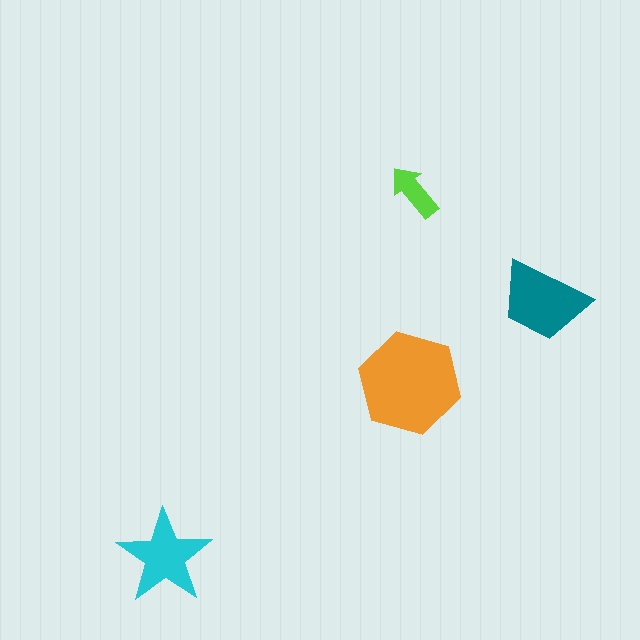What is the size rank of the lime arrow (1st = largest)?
4th.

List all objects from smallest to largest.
The lime arrow, the cyan star, the teal trapezoid, the orange hexagon.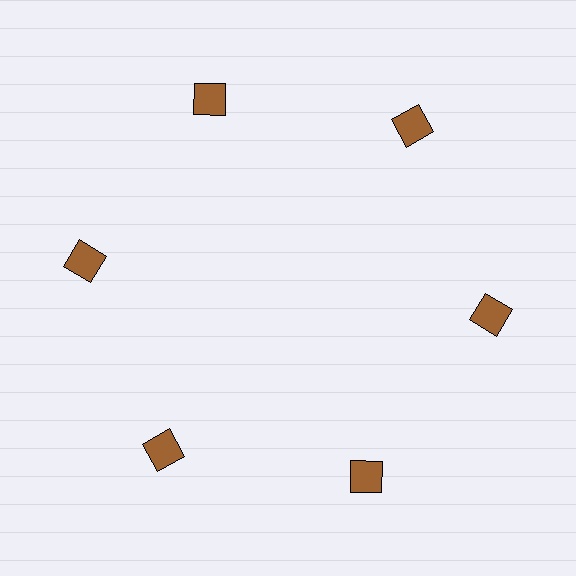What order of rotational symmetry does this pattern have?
This pattern has 6-fold rotational symmetry.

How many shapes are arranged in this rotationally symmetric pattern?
There are 6 shapes, arranged in 6 groups of 1.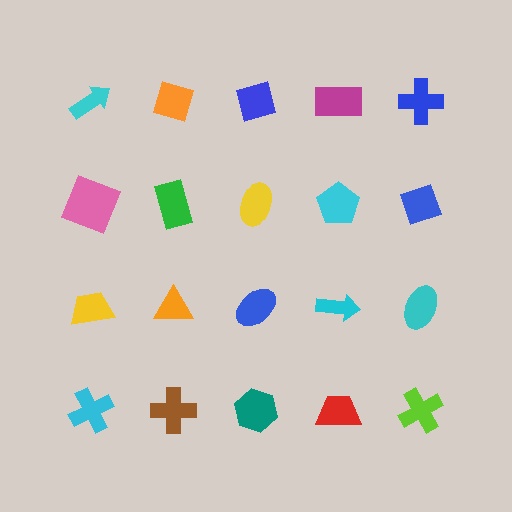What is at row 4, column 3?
A teal hexagon.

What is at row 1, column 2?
An orange diamond.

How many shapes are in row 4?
5 shapes.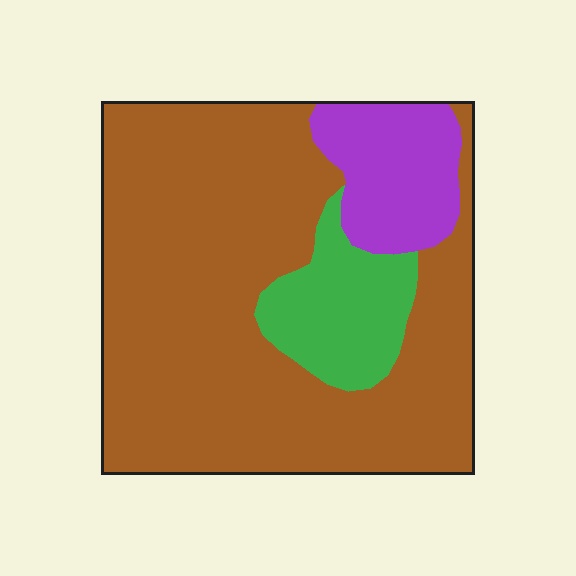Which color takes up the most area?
Brown, at roughly 75%.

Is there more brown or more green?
Brown.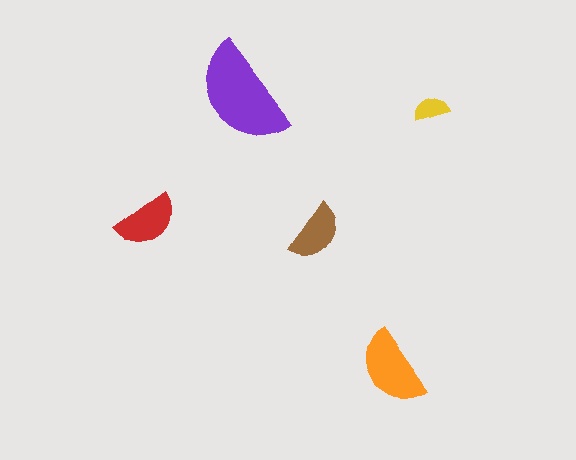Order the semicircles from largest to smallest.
the purple one, the orange one, the red one, the brown one, the yellow one.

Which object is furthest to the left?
The red semicircle is leftmost.